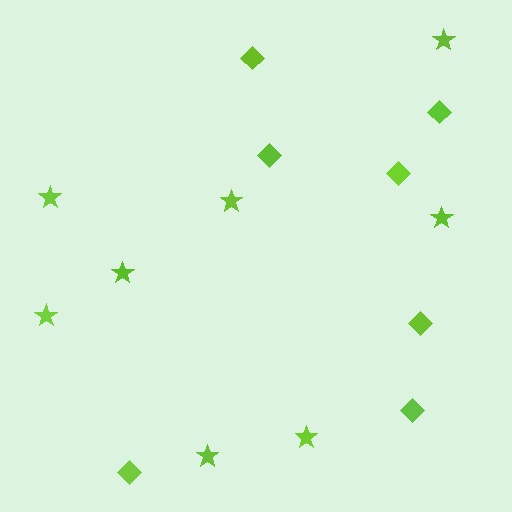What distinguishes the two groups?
There are 2 groups: one group of diamonds (7) and one group of stars (8).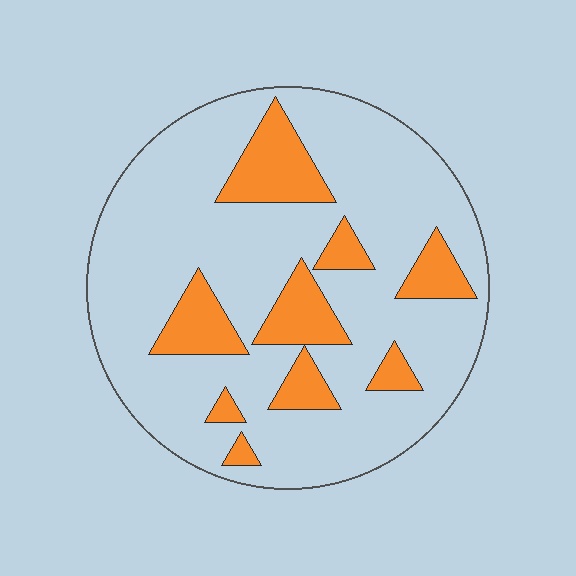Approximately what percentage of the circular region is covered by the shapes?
Approximately 20%.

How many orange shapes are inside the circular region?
9.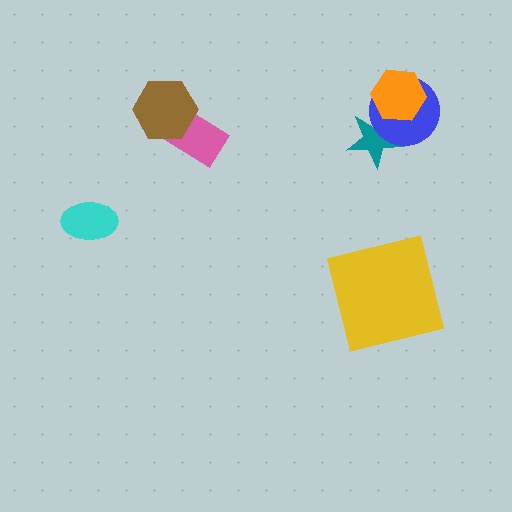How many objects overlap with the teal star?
2 objects overlap with the teal star.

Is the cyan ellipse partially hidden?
No, no other shape covers it.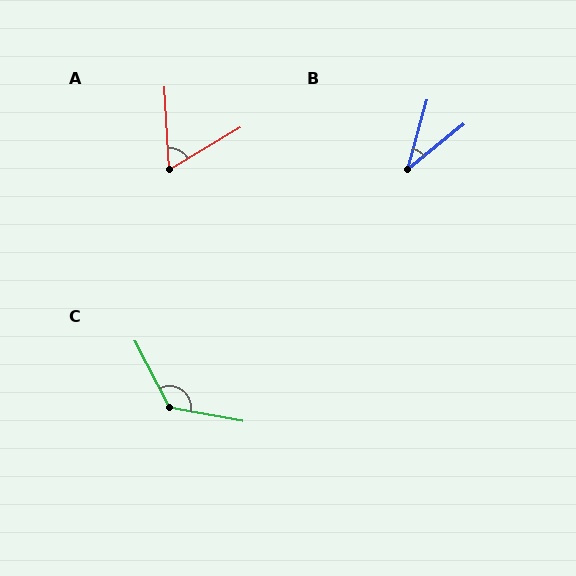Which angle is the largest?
C, at approximately 128 degrees.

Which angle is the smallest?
B, at approximately 36 degrees.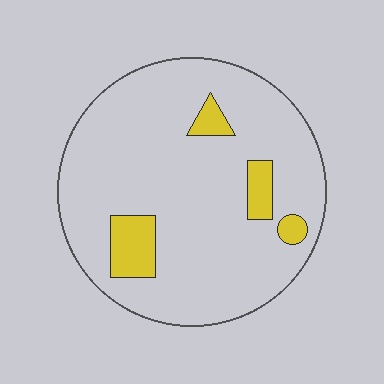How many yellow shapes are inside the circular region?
4.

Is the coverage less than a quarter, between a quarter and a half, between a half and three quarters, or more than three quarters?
Less than a quarter.